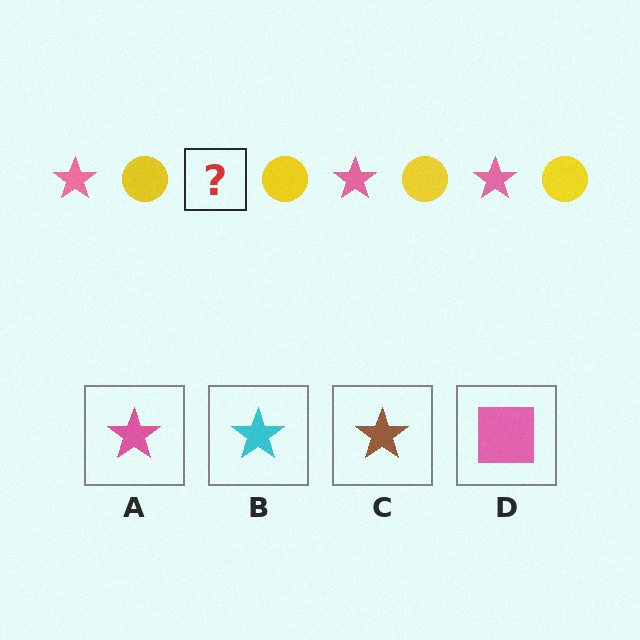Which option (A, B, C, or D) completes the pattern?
A.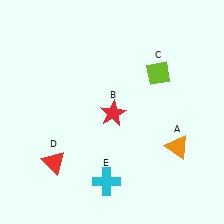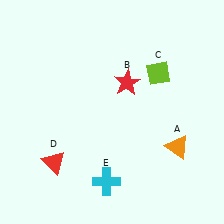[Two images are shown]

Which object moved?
The red star (B) moved up.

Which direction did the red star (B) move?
The red star (B) moved up.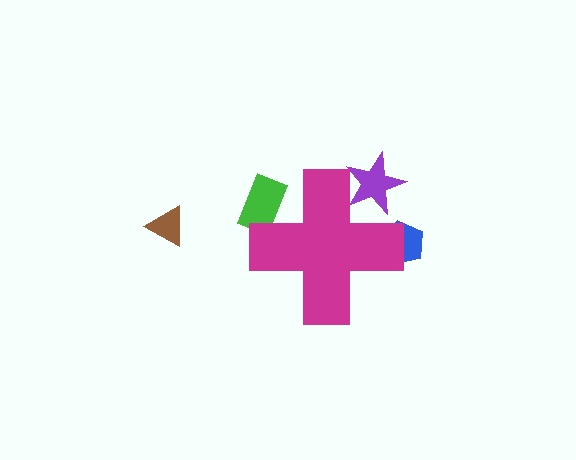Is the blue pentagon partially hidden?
Yes, the blue pentagon is partially hidden behind the magenta cross.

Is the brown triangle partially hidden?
No, the brown triangle is fully visible.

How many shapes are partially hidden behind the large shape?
3 shapes are partially hidden.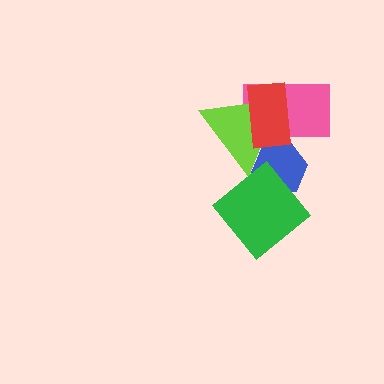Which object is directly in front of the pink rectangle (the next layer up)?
The lime triangle is directly in front of the pink rectangle.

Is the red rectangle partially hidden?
No, no other shape covers it.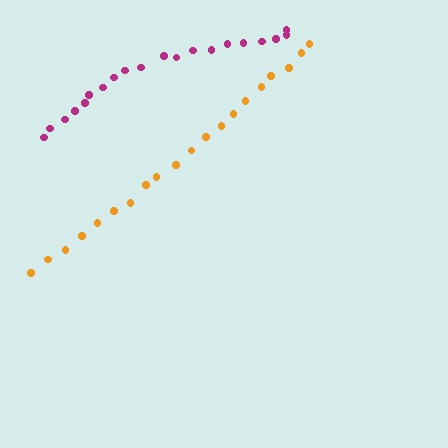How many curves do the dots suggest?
There are 2 distinct paths.